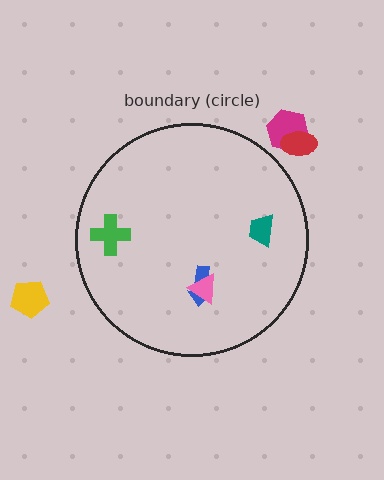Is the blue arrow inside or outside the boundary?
Inside.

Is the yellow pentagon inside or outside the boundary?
Outside.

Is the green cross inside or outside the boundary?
Inside.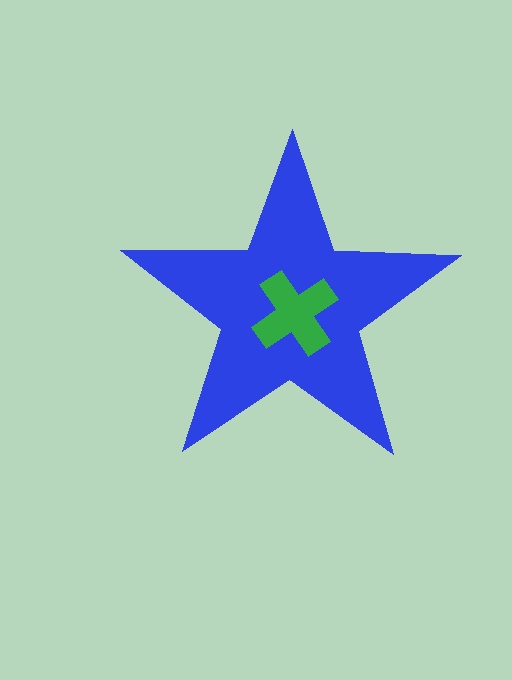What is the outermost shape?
The blue star.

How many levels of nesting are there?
2.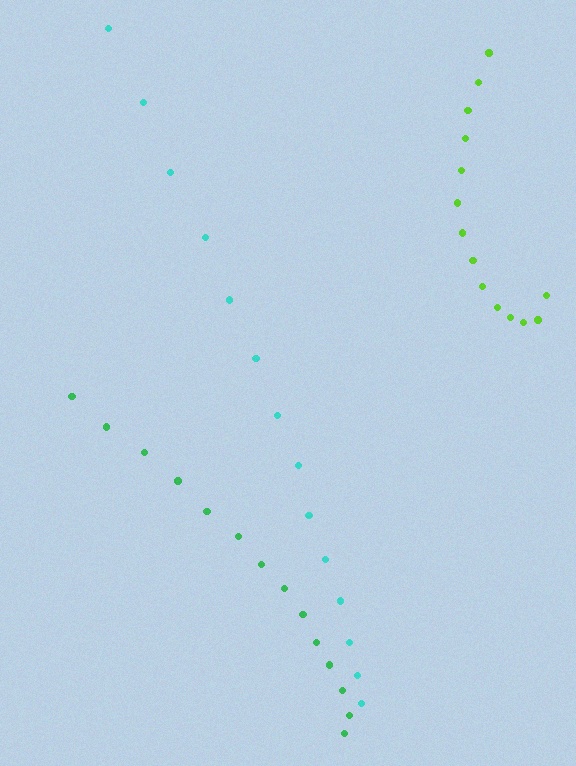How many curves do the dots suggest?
There are 3 distinct paths.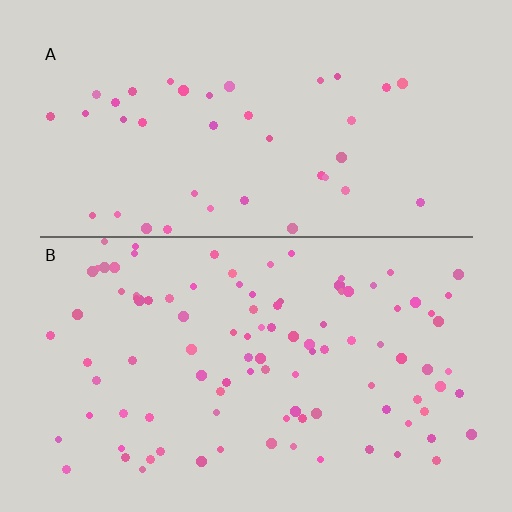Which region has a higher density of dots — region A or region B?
B (the bottom).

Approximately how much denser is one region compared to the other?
Approximately 2.5× — region B over region A.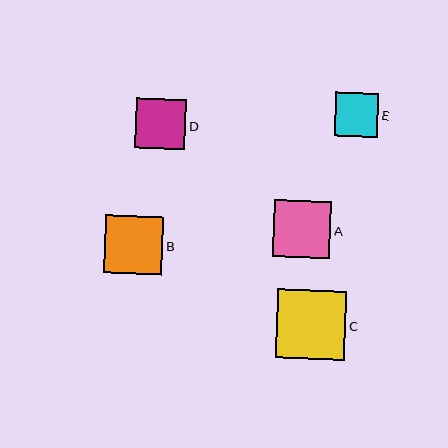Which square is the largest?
Square C is the largest with a size of approximately 69 pixels.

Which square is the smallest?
Square E is the smallest with a size of approximately 43 pixels.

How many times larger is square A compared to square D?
Square A is approximately 1.1 times the size of square D.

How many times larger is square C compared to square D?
Square C is approximately 1.4 times the size of square D.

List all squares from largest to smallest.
From largest to smallest: C, B, A, D, E.